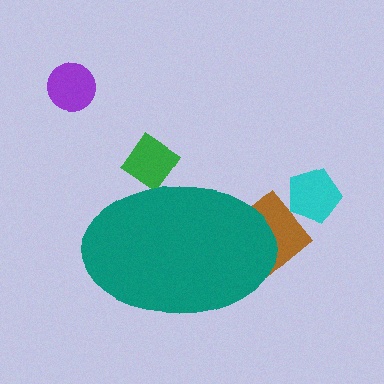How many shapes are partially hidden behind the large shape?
2 shapes are partially hidden.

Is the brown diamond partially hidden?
Yes, the brown diamond is partially hidden behind the teal ellipse.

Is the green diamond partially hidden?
Yes, the green diamond is partially hidden behind the teal ellipse.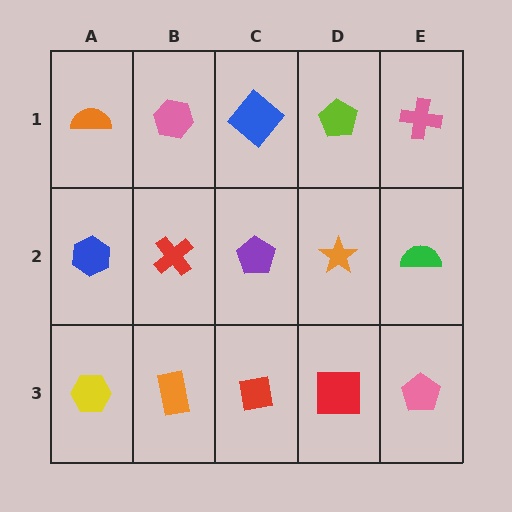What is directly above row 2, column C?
A blue diamond.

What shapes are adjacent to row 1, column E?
A green semicircle (row 2, column E), a lime pentagon (row 1, column D).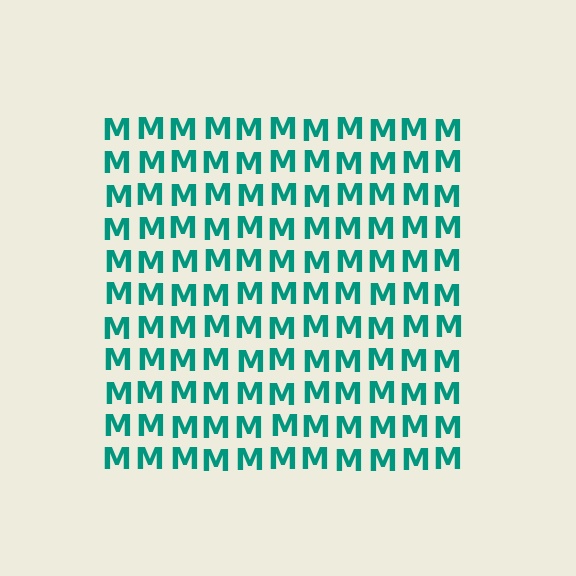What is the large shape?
The large shape is a square.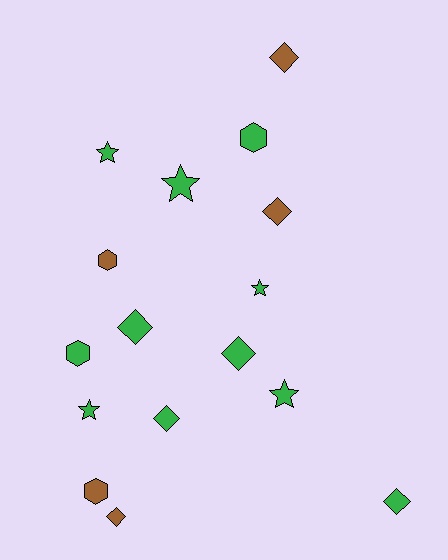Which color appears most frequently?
Green, with 11 objects.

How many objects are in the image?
There are 16 objects.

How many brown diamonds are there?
There are 3 brown diamonds.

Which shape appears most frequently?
Diamond, with 7 objects.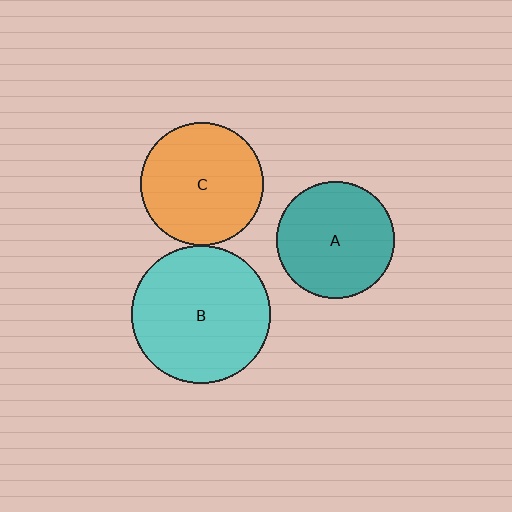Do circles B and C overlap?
Yes.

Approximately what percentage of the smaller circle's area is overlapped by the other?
Approximately 5%.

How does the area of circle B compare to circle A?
Approximately 1.4 times.